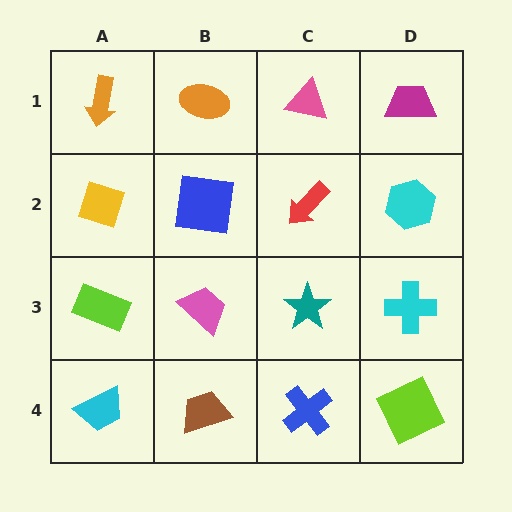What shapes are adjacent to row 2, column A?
An orange arrow (row 1, column A), a lime rectangle (row 3, column A), a blue square (row 2, column B).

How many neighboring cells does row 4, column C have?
3.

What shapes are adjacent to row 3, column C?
A red arrow (row 2, column C), a blue cross (row 4, column C), a pink trapezoid (row 3, column B), a cyan cross (row 3, column D).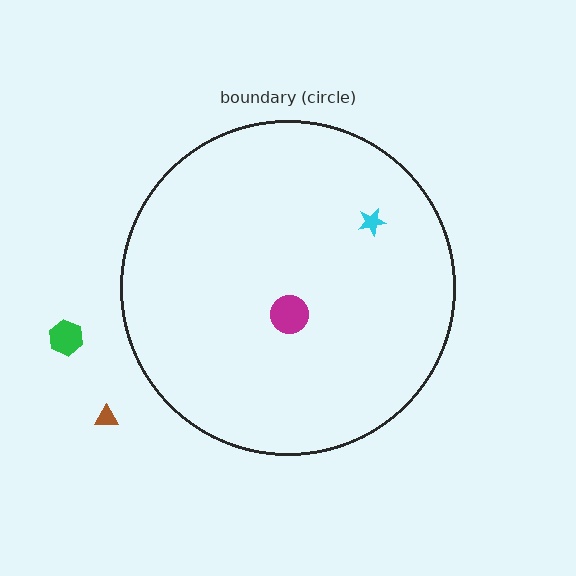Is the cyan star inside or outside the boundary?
Inside.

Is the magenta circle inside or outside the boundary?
Inside.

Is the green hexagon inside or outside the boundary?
Outside.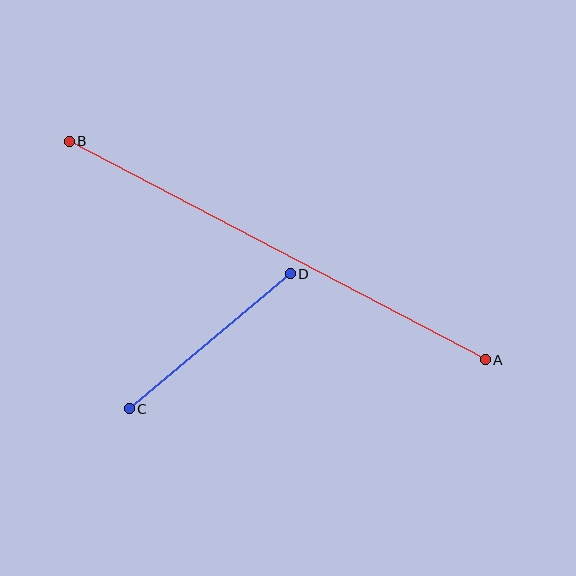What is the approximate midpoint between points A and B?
The midpoint is at approximately (277, 250) pixels.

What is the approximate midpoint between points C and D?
The midpoint is at approximately (210, 341) pixels.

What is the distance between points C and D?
The distance is approximately 210 pixels.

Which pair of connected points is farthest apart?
Points A and B are farthest apart.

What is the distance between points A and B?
The distance is approximately 470 pixels.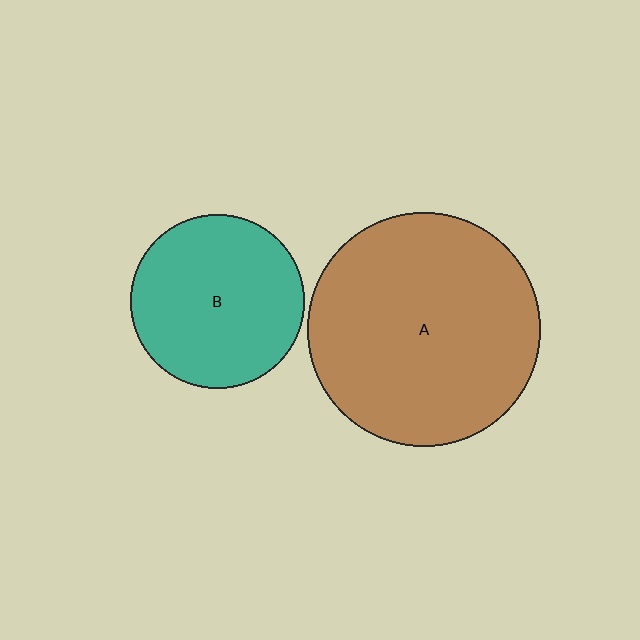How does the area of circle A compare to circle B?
Approximately 1.8 times.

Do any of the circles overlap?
No, none of the circles overlap.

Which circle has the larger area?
Circle A (brown).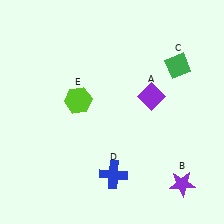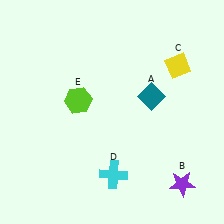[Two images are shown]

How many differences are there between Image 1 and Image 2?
There are 3 differences between the two images.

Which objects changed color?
A changed from purple to teal. C changed from green to yellow. D changed from blue to cyan.